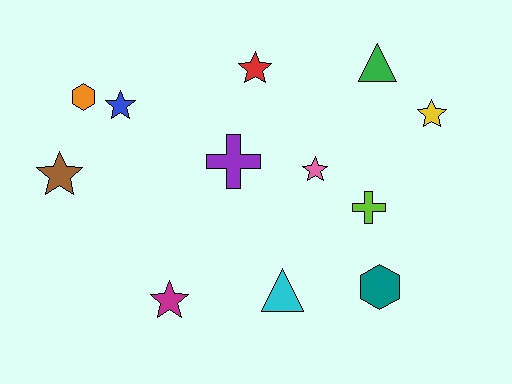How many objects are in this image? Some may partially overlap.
There are 12 objects.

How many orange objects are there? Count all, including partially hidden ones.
There is 1 orange object.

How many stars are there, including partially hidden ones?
There are 6 stars.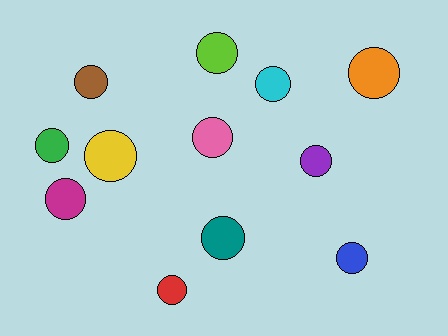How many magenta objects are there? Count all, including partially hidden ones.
There is 1 magenta object.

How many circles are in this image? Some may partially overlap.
There are 12 circles.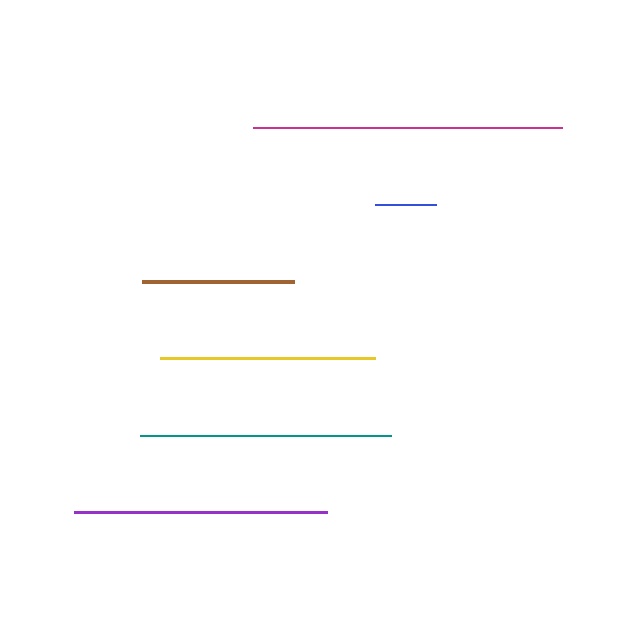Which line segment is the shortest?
The blue line is the shortest at approximately 61 pixels.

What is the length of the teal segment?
The teal segment is approximately 251 pixels long.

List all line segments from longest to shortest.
From longest to shortest: magenta, purple, teal, yellow, brown, blue.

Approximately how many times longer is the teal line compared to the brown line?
The teal line is approximately 1.6 times the length of the brown line.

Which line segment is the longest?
The magenta line is the longest at approximately 309 pixels.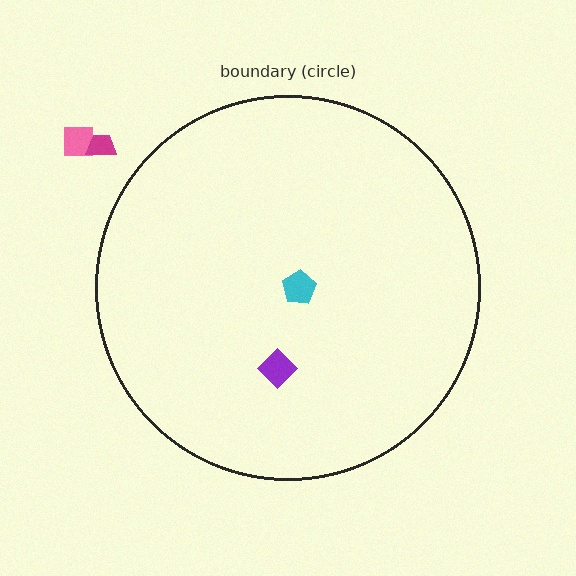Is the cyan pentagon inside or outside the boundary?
Inside.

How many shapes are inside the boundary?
2 inside, 2 outside.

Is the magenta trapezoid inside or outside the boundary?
Outside.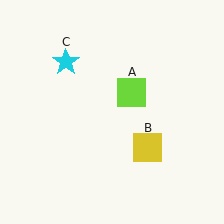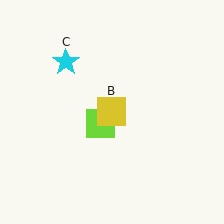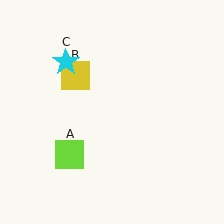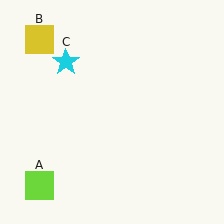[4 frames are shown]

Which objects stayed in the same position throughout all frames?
Cyan star (object C) remained stationary.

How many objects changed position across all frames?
2 objects changed position: lime square (object A), yellow square (object B).